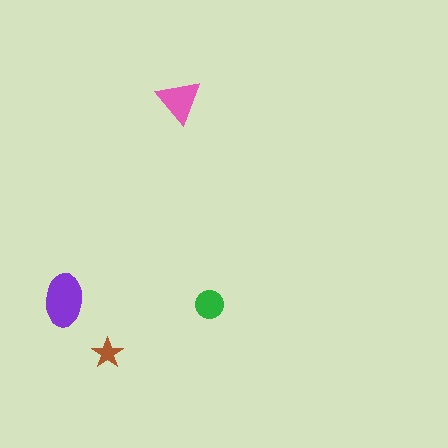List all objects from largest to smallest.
The purple ellipse, the pink triangle, the green circle, the brown star.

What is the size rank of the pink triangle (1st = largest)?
2nd.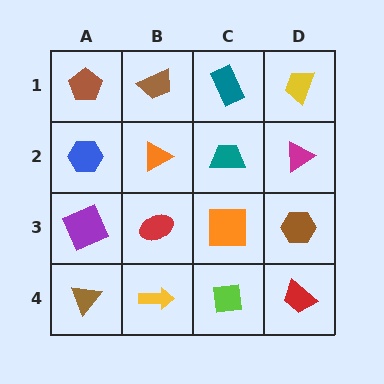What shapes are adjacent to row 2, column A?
A brown pentagon (row 1, column A), a purple square (row 3, column A), an orange triangle (row 2, column B).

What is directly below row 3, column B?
A yellow arrow.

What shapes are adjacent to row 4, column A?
A purple square (row 3, column A), a yellow arrow (row 4, column B).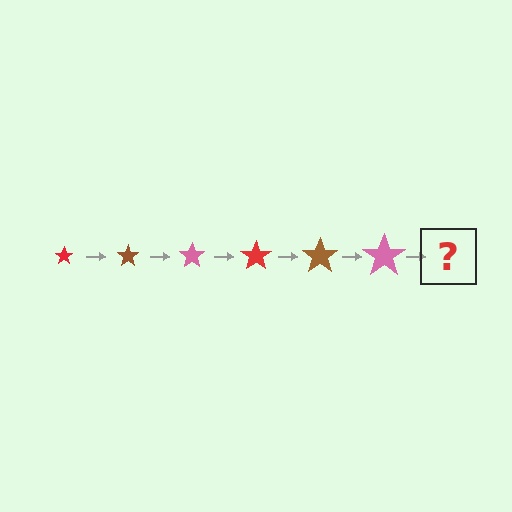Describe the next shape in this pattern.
It should be a red star, larger than the previous one.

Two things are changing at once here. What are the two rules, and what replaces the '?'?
The two rules are that the star grows larger each step and the color cycles through red, brown, and pink. The '?' should be a red star, larger than the previous one.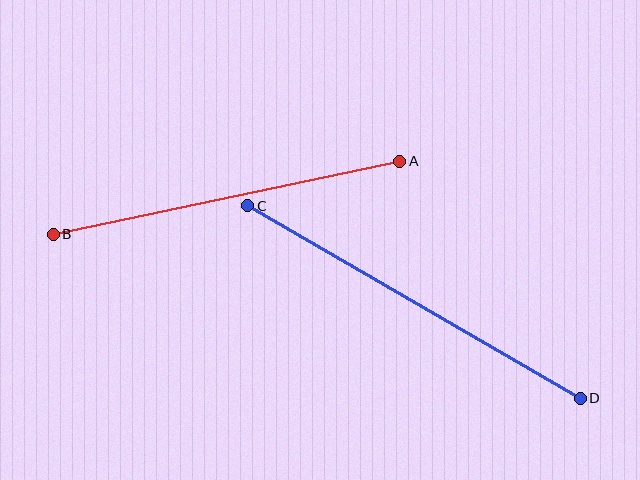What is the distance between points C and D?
The distance is approximately 384 pixels.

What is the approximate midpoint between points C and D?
The midpoint is at approximately (414, 302) pixels.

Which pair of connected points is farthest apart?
Points C and D are farthest apart.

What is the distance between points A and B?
The distance is approximately 354 pixels.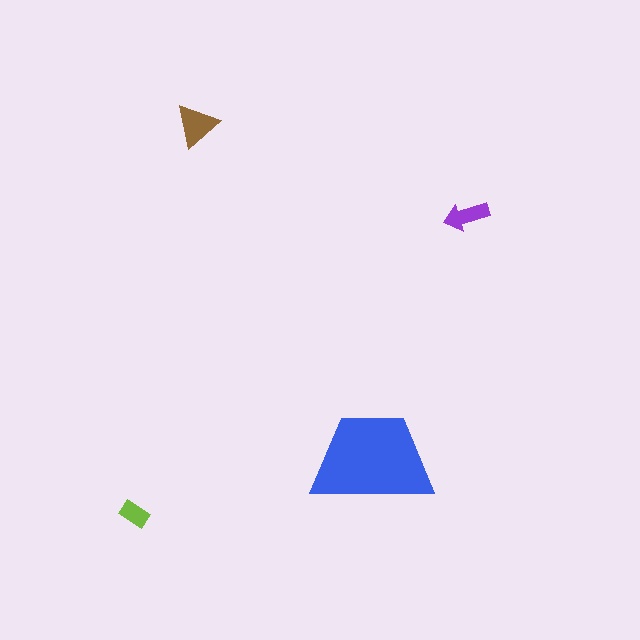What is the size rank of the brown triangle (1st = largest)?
2nd.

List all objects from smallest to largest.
The lime rectangle, the purple arrow, the brown triangle, the blue trapezoid.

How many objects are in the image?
There are 4 objects in the image.